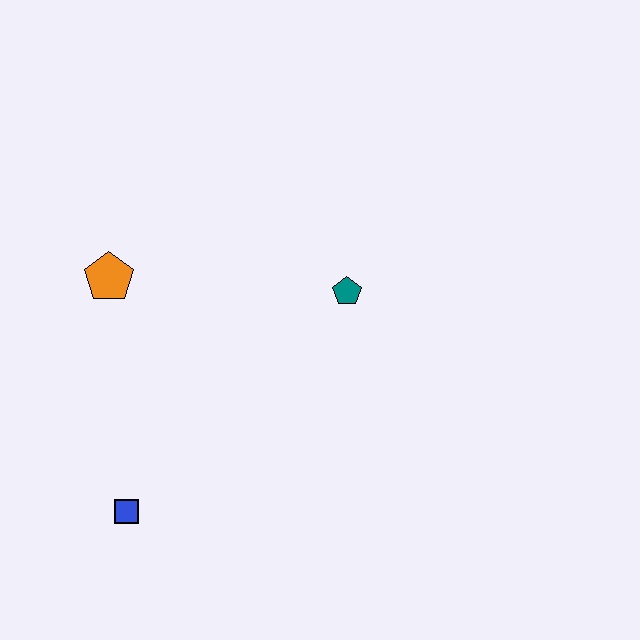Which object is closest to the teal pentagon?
The orange pentagon is closest to the teal pentagon.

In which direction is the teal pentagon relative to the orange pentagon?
The teal pentagon is to the right of the orange pentagon.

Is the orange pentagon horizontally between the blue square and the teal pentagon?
No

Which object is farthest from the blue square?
The teal pentagon is farthest from the blue square.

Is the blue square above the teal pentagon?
No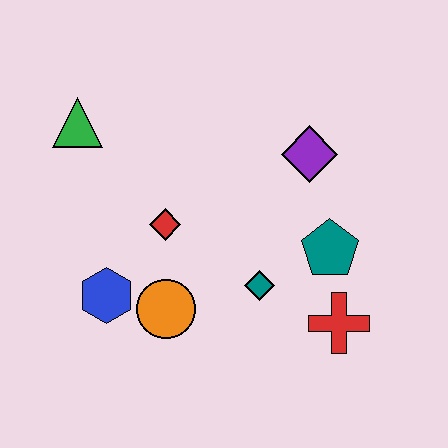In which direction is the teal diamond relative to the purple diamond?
The teal diamond is below the purple diamond.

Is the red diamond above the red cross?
Yes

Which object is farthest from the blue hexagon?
The purple diamond is farthest from the blue hexagon.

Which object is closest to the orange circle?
The blue hexagon is closest to the orange circle.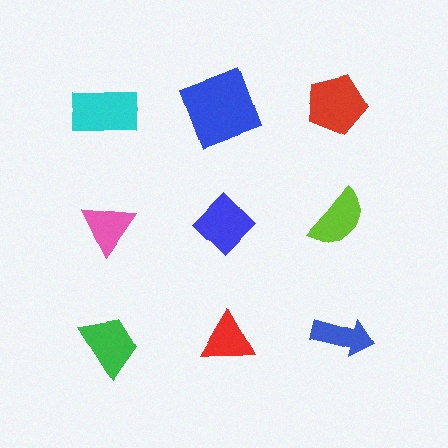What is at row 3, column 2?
A red triangle.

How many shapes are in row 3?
3 shapes.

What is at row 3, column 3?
A blue arrow.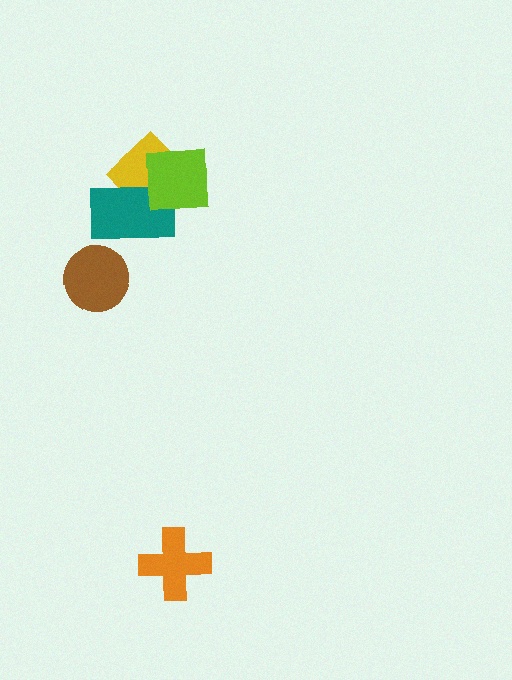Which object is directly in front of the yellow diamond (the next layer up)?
The teal rectangle is directly in front of the yellow diamond.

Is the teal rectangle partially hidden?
Yes, it is partially covered by another shape.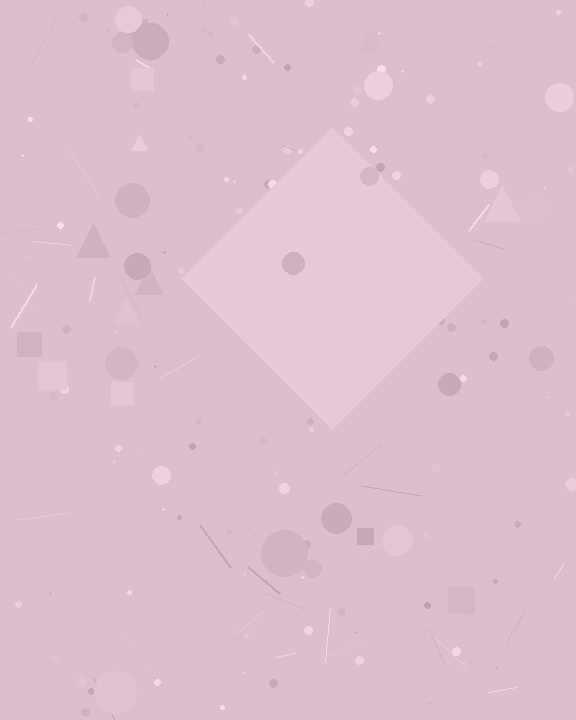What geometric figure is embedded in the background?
A diamond is embedded in the background.